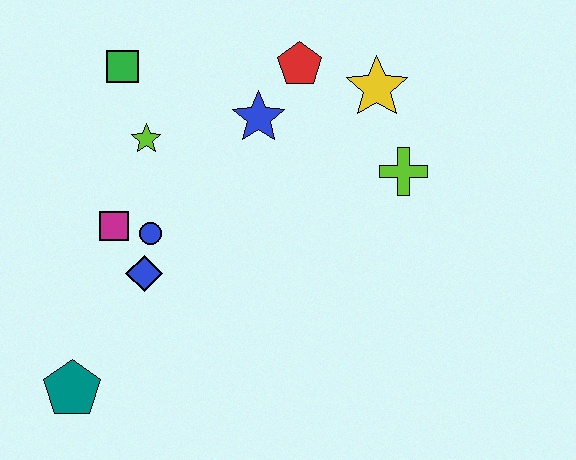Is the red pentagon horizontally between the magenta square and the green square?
No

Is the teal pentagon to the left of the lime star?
Yes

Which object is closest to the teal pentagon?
The blue diamond is closest to the teal pentagon.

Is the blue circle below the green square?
Yes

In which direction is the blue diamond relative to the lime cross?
The blue diamond is to the left of the lime cross.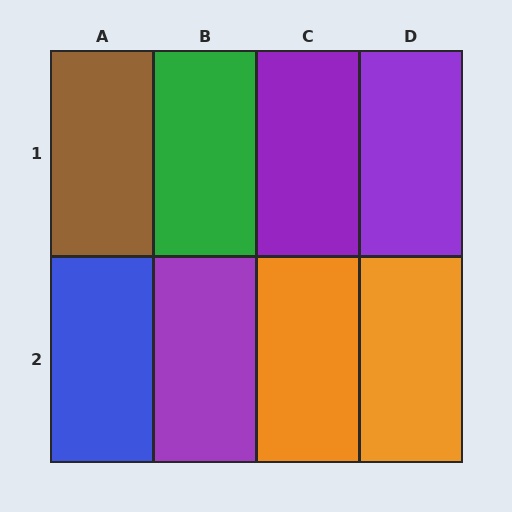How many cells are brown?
1 cell is brown.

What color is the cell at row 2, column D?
Orange.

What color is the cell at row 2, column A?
Blue.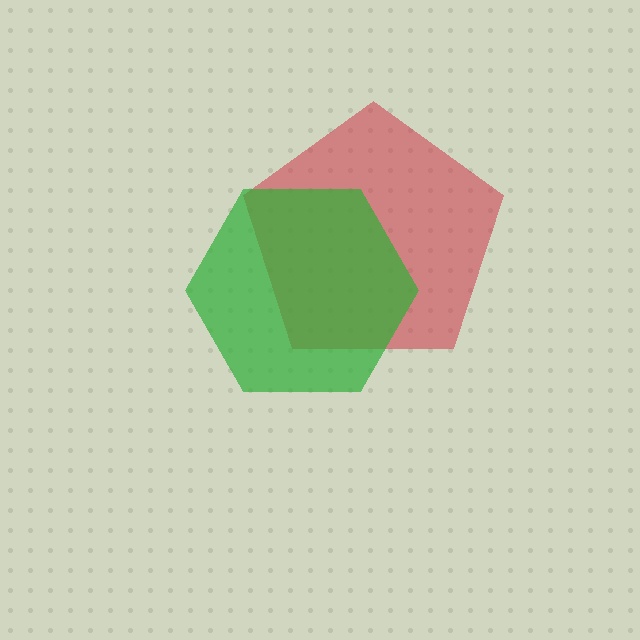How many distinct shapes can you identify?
There are 2 distinct shapes: a red pentagon, a green hexagon.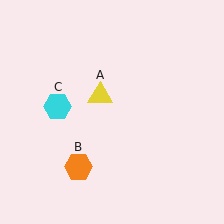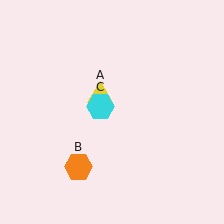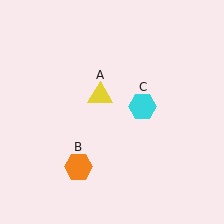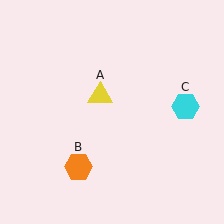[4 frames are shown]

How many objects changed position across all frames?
1 object changed position: cyan hexagon (object C).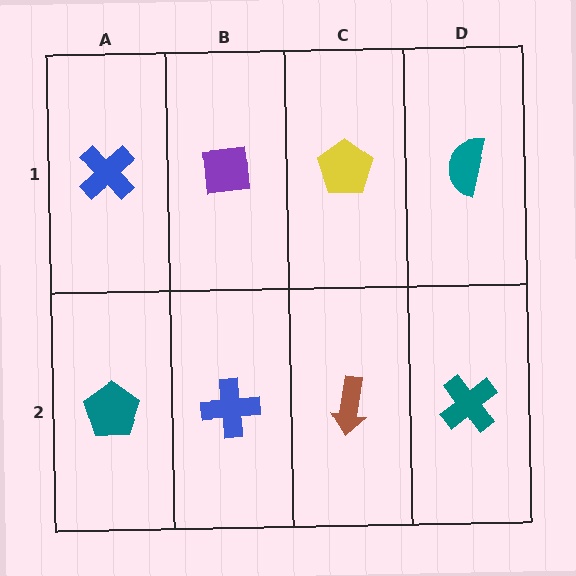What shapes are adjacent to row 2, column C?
A yellow pentagon (row 1, column C), a blue cross (row 2, column B), a teal cross (row 2, column D).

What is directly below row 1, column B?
A blue cross.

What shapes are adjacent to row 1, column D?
A teal cross (row 2, column D), a yellow pentagon (row 1, column C).